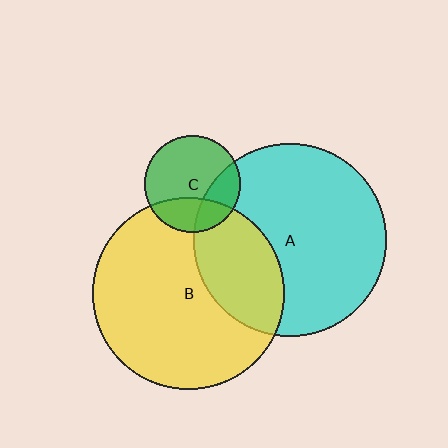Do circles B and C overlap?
Yes.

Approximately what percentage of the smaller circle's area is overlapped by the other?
Approximately 30%.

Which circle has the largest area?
Circle A (cyan).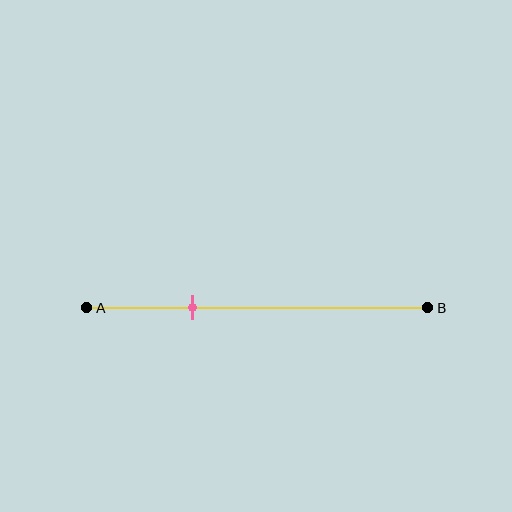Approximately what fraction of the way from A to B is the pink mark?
The pink mark is approximately 30% of the way from A to B.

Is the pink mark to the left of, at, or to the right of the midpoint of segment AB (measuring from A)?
The pink mark is to the left of the midpoint of segment AB.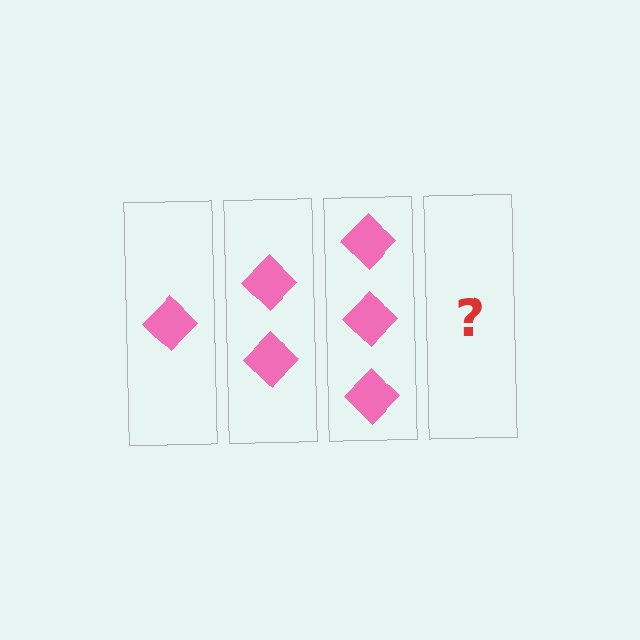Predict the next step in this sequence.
The next step is 4 diamonds.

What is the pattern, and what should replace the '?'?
The pattern is that each step adds one more diamond. The '?' should be 4 diamonds.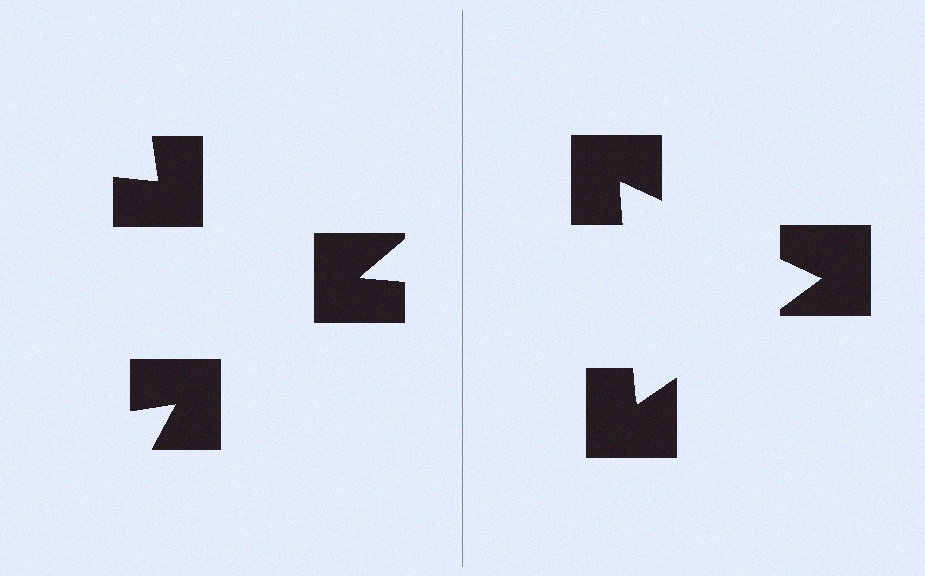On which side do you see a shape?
An illusory triangle appears on the right side. On the left side the wedge cuts are rotated, so no coherent shape forms.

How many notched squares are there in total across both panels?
6 — 3 on each side.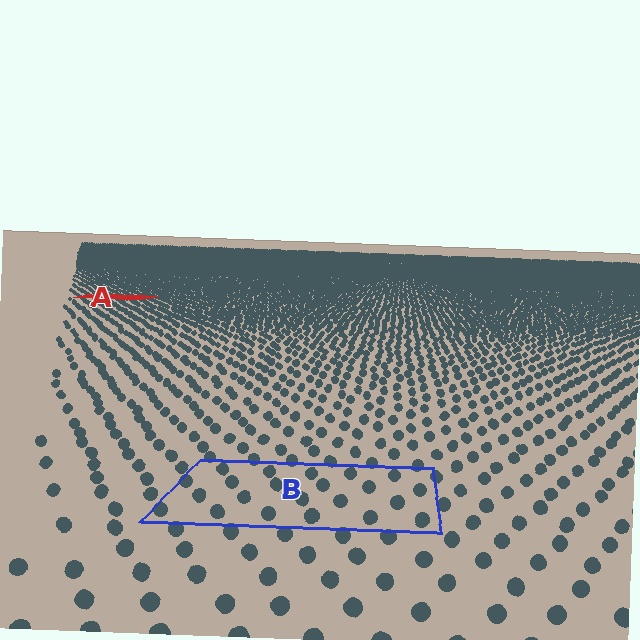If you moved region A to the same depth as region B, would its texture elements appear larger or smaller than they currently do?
They would appear larger. At a closer depth, the same texture elements are projected at a bigger on-screen size.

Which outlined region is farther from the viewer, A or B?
Region A is farther from the viewer — the texture elements inside it appear smaller and more densely packed.